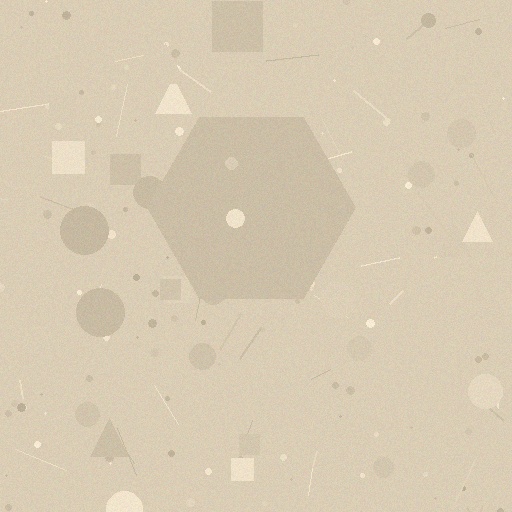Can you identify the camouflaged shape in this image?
The camouflaged shape is a hexagon.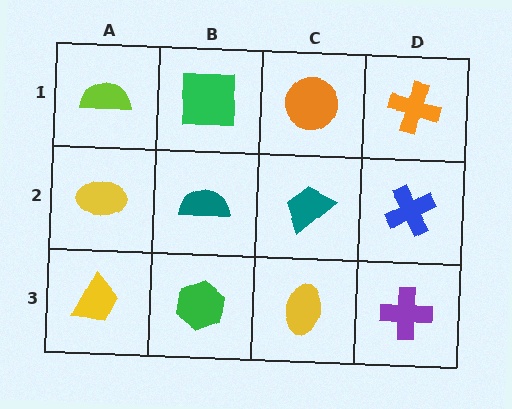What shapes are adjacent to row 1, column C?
A teal trapezoid (row 2, column C), a green square (row 1, column B), an orange cross (row 1, column D).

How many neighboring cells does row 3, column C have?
3.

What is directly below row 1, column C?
A teal trapezoid.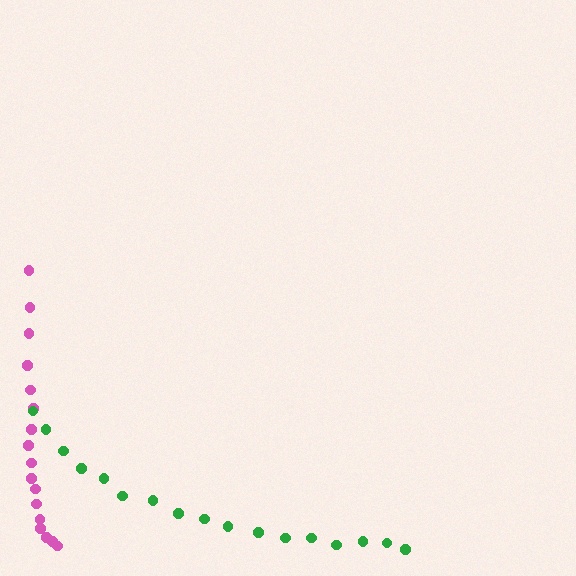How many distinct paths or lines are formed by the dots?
There are 2 distinct paths.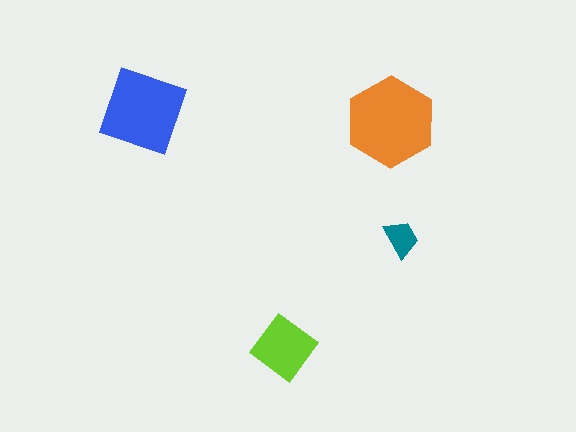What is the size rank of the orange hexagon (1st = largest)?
1st.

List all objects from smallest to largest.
The teal trapezoid, the lime diamond, the blue diamond, the orange hexagon.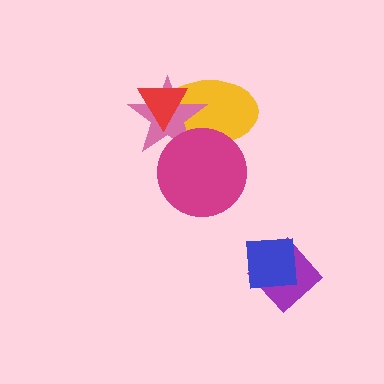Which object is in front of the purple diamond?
The blue square is in front of the purple diamond.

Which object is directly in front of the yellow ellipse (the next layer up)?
The pink star is directly in front of the yellow ellipse.